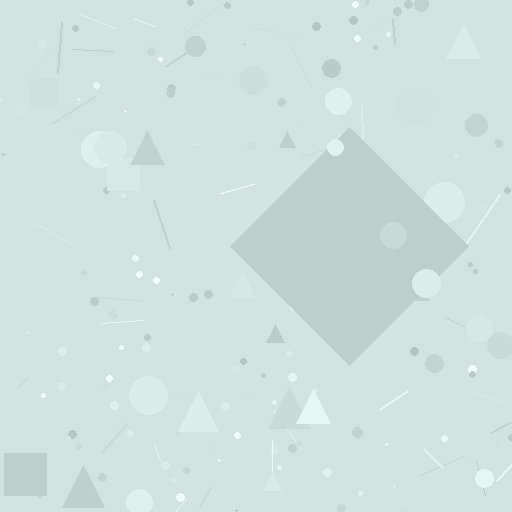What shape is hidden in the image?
A diamond is hidden in the image.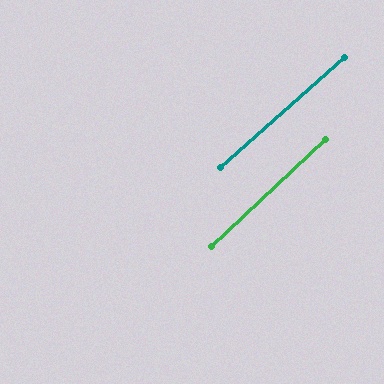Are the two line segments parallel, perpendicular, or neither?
Parallel — their directions differ by only 1.4°.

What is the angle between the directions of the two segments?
Approximately 1 degree.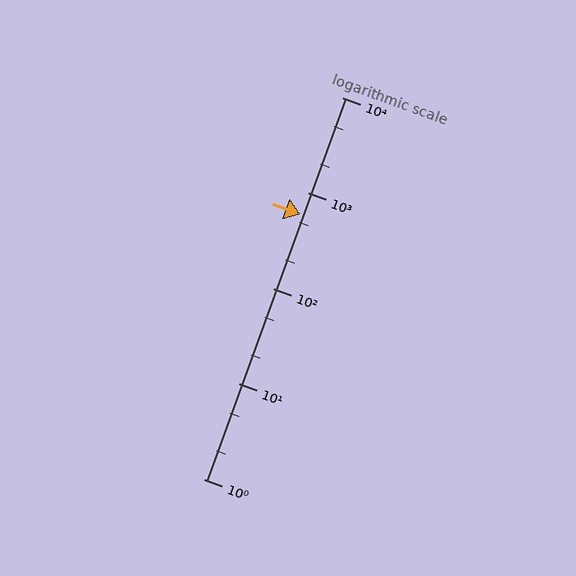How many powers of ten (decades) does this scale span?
The scale spans 4 decades, from 1 to 10000.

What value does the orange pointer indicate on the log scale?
The pointer indicates approximately 590.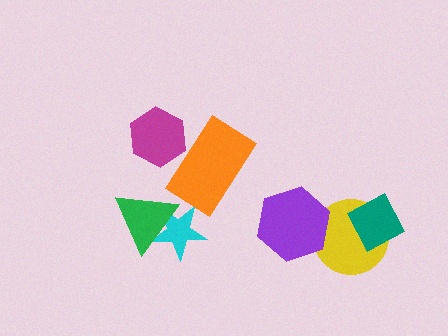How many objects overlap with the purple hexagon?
1 object overlaps with the purple hexagon.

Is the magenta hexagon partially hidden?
Yes, it is partially covered by another shape.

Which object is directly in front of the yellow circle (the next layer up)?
The teal diamond is directly in front of the yellow circle.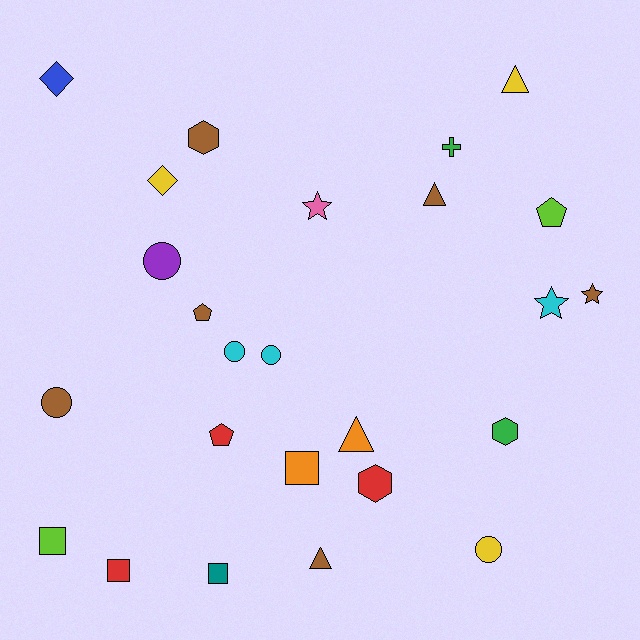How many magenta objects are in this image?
There are no magenta objects.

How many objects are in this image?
There are 25 objects.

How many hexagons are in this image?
There are 3 hexagons.